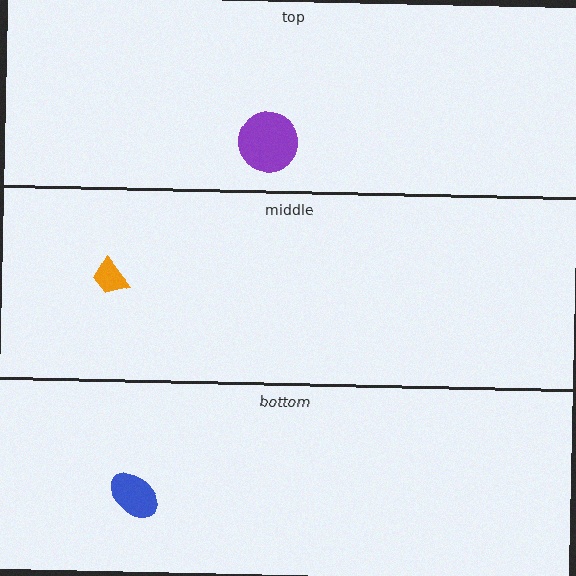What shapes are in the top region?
The purple circle.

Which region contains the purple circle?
The top region.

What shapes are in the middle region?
The orange trapezoid.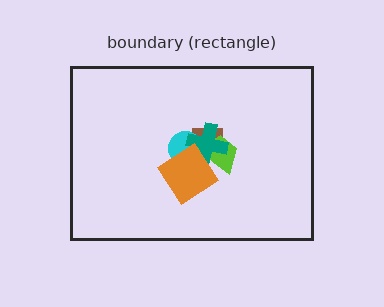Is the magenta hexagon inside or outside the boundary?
Inside.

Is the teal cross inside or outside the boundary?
Inside.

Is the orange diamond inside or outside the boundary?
Inside.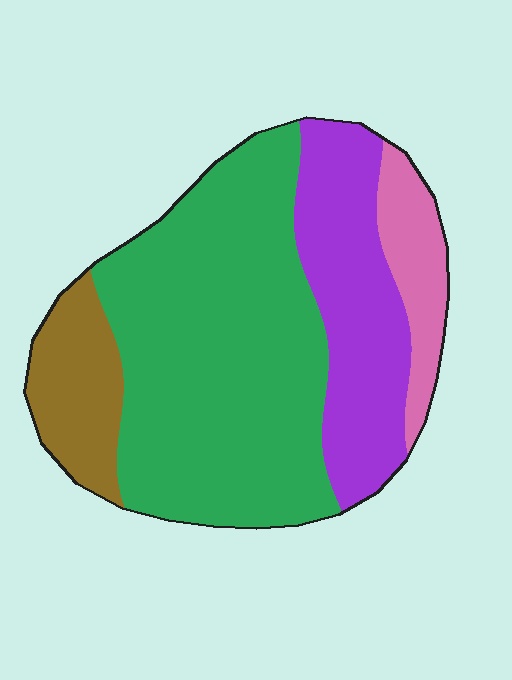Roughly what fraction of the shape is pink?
Pink takes up about one tenth (1/10) of the shape.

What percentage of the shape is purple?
Purple covers 24% of the shape.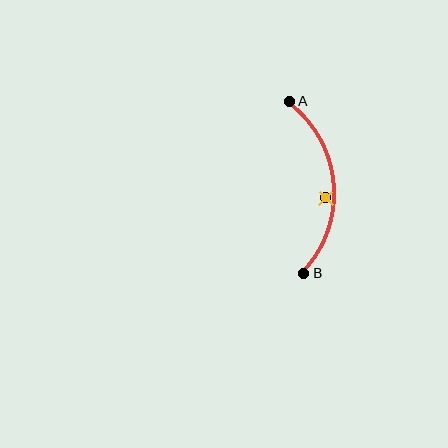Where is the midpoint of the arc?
The arc midpoint is the point on the curve farthest from the straight line joining A and B. It sits to the right of that line.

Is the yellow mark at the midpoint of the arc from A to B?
No — the yellow mark does not lie on the arc at all. It sits slightly inside the curve.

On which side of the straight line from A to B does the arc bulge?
The arc bulges to the right of the straight line connecting A and B.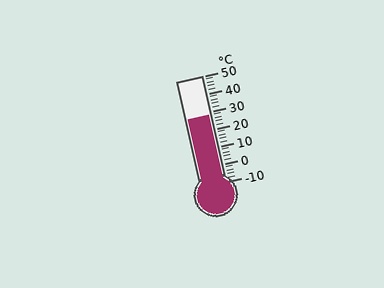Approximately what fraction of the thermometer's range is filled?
The thermometer is filled to approximately 65% of its range.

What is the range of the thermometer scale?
The thermometer scale ranges from -10°C to 50°C.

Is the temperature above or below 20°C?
The temperature is above 20°C.